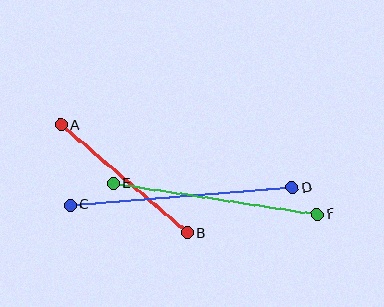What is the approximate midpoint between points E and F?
The midpoint is at approximately (215, 199) pixels.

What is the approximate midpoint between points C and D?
The midpoint is at approximately (181, 196) pixels.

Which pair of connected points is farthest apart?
Points C and D are farthest apart.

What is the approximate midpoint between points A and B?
The midpoint is at approximately (124, 179) pixels.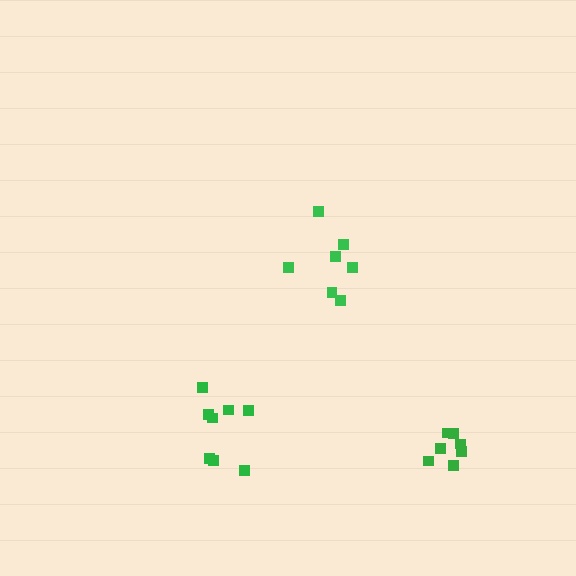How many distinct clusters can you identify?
There are 3 distinct clusters.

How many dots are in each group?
Group 1: 8 dots, Group 2: 7 dots, Group 3: 7 dots (22 total).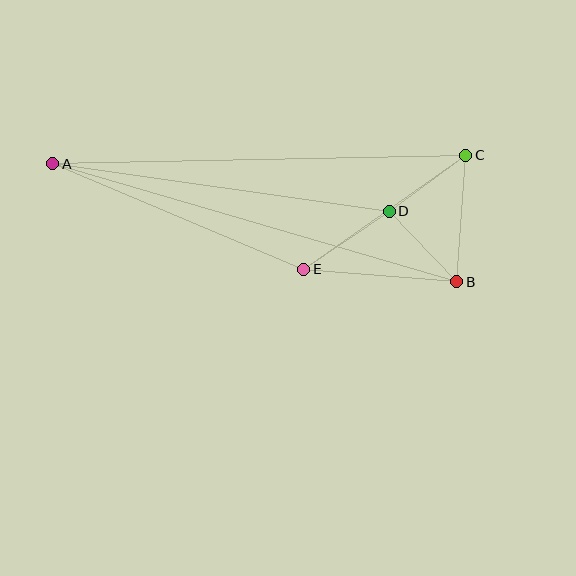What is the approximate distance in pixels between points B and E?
The distance between B and E is approximately 154 pixels.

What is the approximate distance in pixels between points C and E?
The distance between C and E is approximately 198 pixels.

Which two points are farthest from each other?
Points A and B are farthest from each other.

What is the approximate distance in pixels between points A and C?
The distance between A and C is approximately 413 pixels.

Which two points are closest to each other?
Points C and D are closest to each other.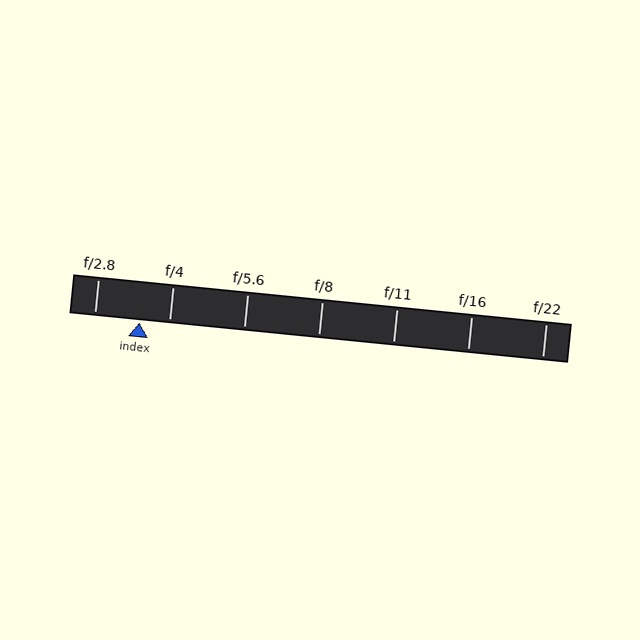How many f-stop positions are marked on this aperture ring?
There are 7 f-stop positions marked.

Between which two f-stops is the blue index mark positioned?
The index mark is between f/2.8 and f/4.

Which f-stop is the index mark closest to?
The index mark is closest to f/4.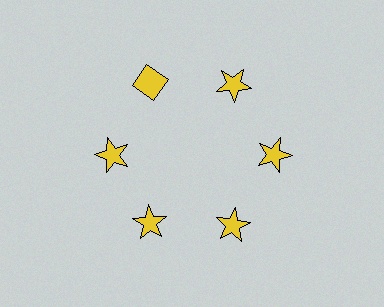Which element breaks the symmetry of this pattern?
The yellow diamond at roughly the 11 o'clock position breaks the symmetry. All other shapes are yellow stars.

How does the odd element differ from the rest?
It has a different shape: diamond instead of star.